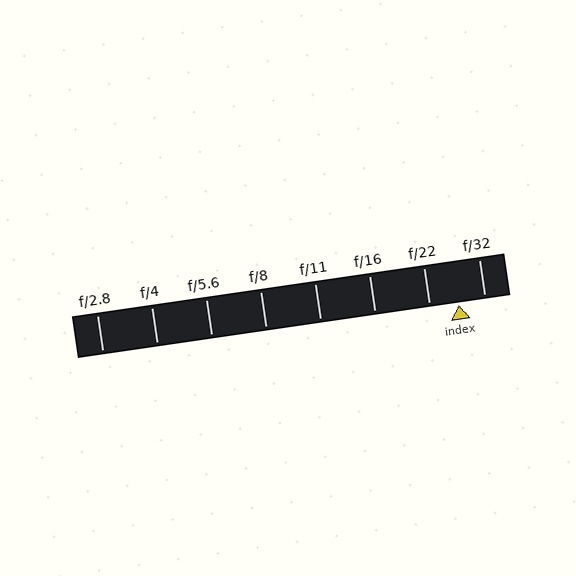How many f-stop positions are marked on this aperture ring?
There are 8 f-stop positions marked.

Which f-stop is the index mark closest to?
The index mark is closest to f/32.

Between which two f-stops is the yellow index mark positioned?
The index mark is between f/22 and f/32.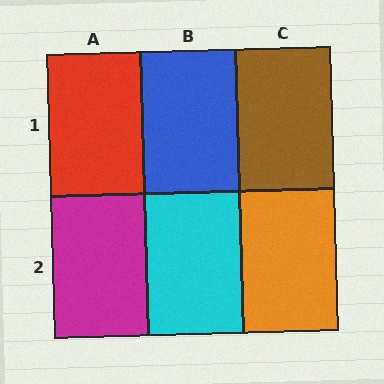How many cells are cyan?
1 cell is cyan.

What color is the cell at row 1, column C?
Brown.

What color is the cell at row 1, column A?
Red.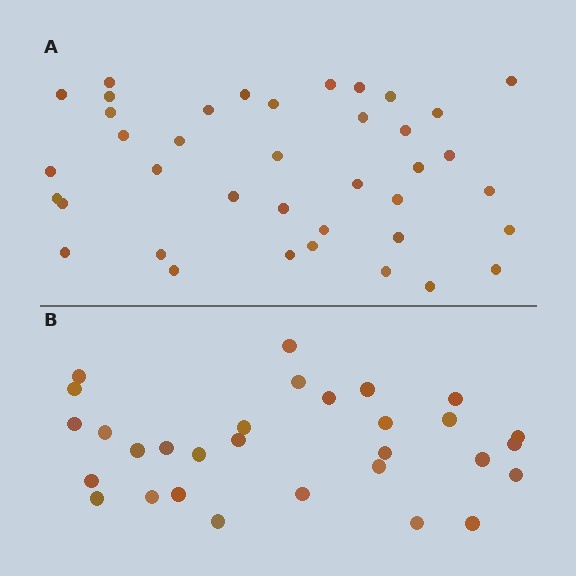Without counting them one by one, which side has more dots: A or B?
Region A (the top region) has more dots.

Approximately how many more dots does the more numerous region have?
Region A has roughly 8 or so more dots than region B.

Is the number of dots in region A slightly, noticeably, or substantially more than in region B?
Region A has noticeably more, but not dramatically so. The ratio is roughly 1.3 to 1.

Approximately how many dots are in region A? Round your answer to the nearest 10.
About 40 dots. (The exact count is 39, which rounds to 40.)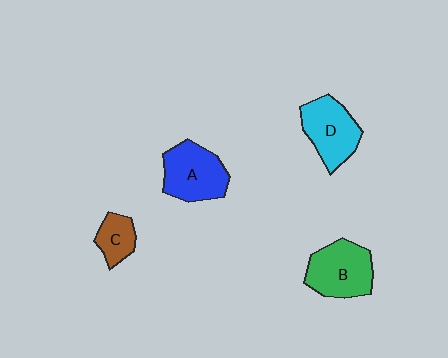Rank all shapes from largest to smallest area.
From largest to smallest: B (green), A (blue), D (cyan), C (brown).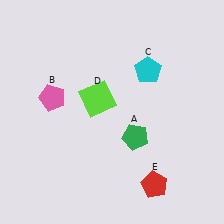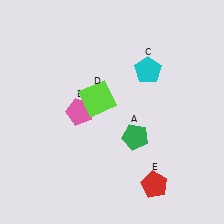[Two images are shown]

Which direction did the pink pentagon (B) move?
The pink pentagon (B) moved right.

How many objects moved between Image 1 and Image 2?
1 object moved between the two images.